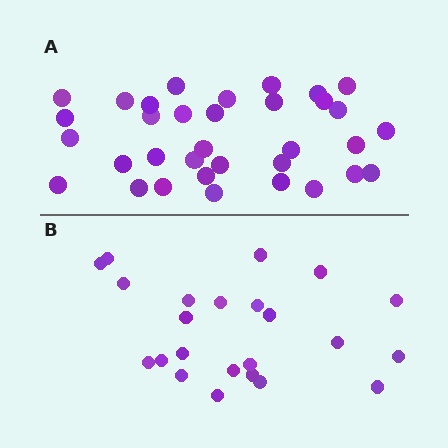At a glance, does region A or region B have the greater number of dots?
Region A (the top region) has more dots.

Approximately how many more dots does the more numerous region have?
Region A has roughly 12 or so more dots than region B.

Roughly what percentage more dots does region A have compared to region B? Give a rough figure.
About 50% more.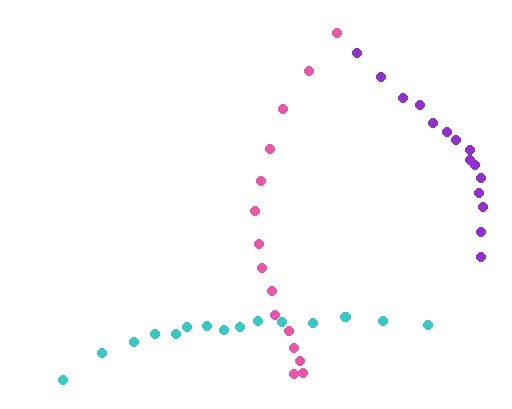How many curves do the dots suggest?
There are 3 distinct paths.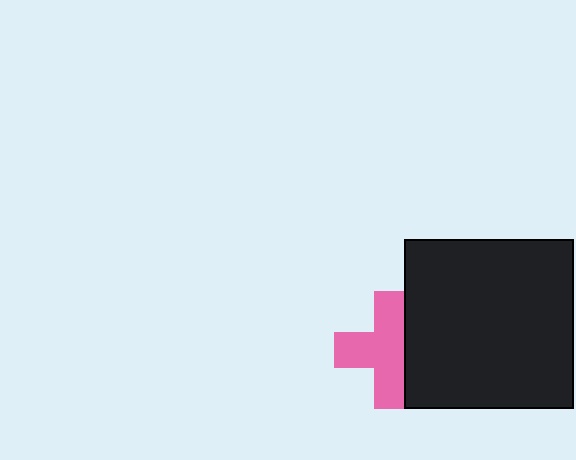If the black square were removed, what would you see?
You would see the complete pink cross.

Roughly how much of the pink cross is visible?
Most of it is visible (roughly 68%).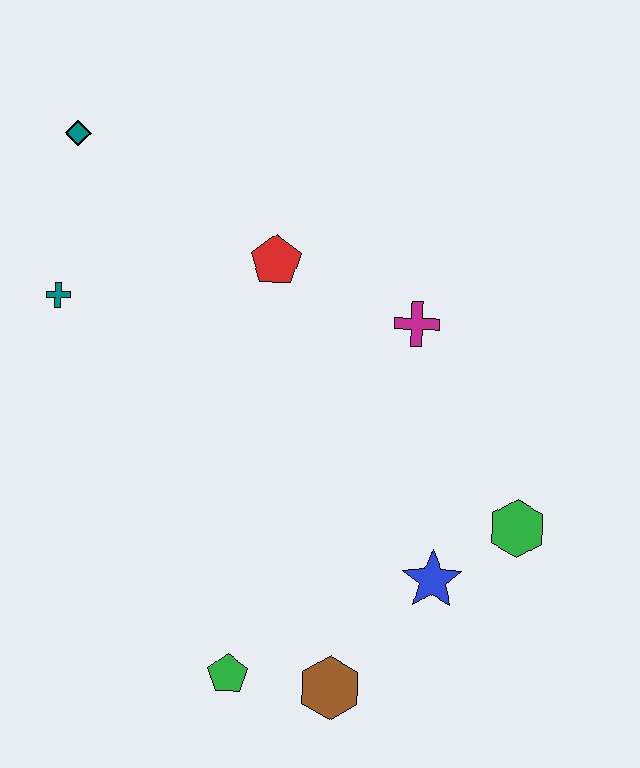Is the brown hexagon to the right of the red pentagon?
Yes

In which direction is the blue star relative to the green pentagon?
The blue star is to the right of the green pentagon.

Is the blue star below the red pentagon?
Yes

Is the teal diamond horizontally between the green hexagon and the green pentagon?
No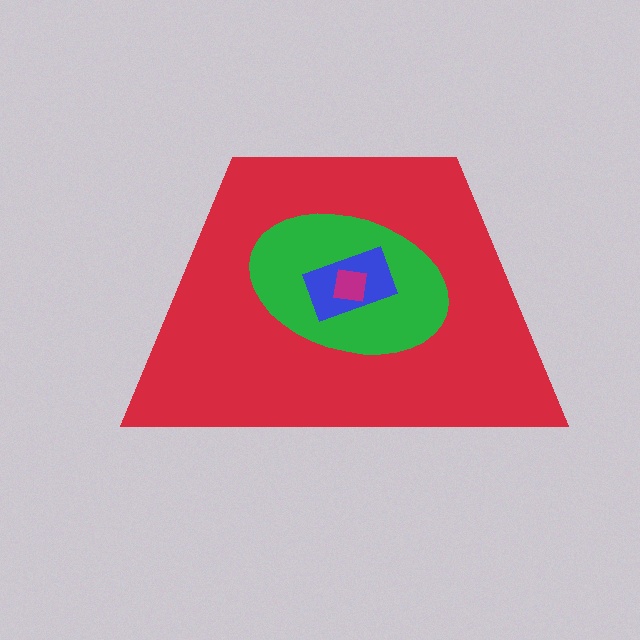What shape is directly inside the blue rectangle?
The magenta square.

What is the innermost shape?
The magenta square.